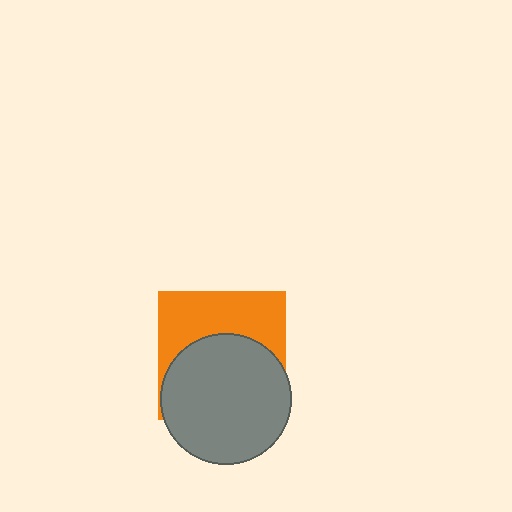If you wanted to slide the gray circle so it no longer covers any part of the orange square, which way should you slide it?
Slide it down — that is the most direct way to separate the two shapes.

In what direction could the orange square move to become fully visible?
The orange square could move up. That would shift it out from behind the gray circle entirely.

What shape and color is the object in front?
The object in front is a gray circle.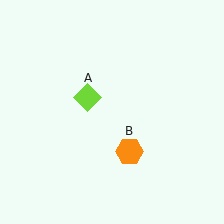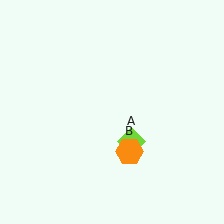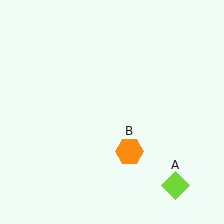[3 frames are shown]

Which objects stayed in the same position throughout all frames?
Orange hexagon (object B) remained stationary.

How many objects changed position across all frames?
1 object changed position: lime diamond (object A).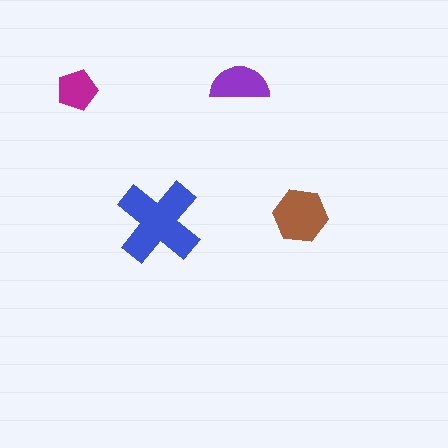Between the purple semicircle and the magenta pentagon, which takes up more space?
The purple semicircle.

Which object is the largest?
The blue cross.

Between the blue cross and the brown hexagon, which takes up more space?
The blue cross.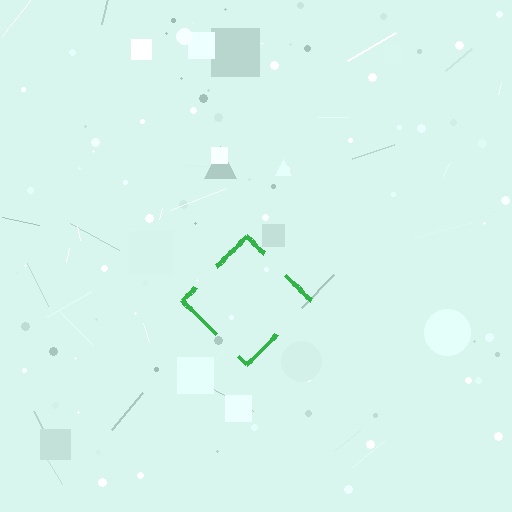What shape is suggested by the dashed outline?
The dashed outline suggests a diamond.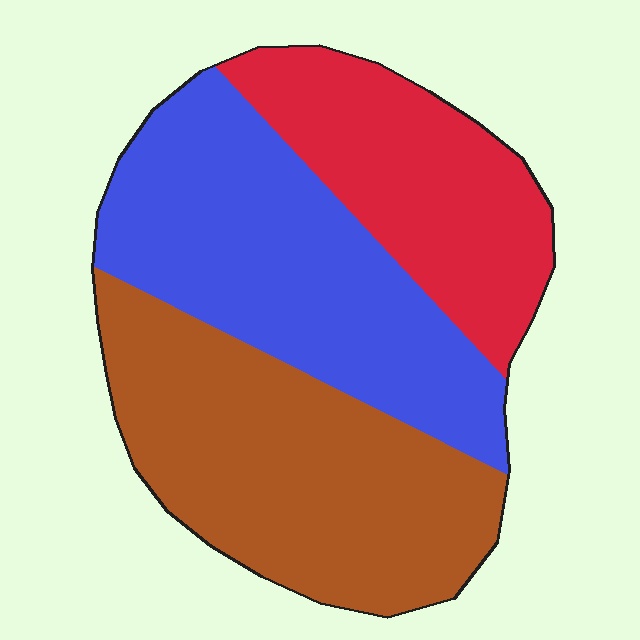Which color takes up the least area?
Red, at roughly 25%.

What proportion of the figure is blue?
Blue takes up about three eighths (3/8) of the figure.